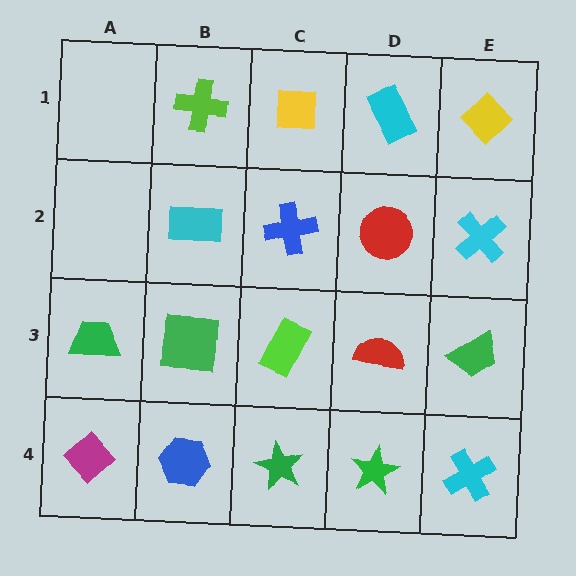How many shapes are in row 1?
4 shapes.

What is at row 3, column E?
A green trapezoid.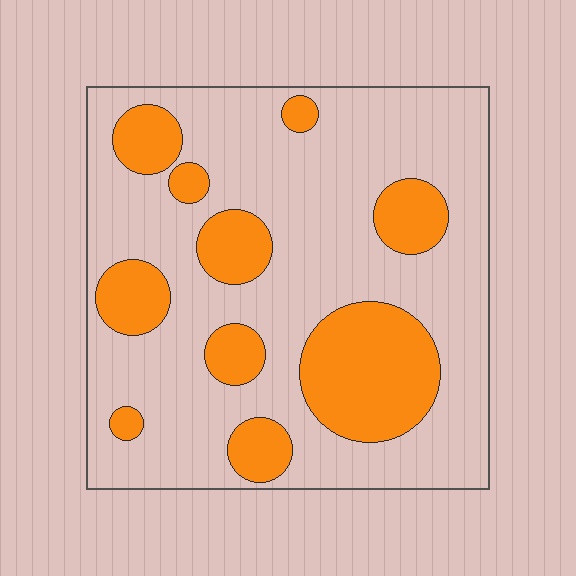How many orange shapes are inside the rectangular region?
10.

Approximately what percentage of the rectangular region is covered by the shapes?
Approximately 25%.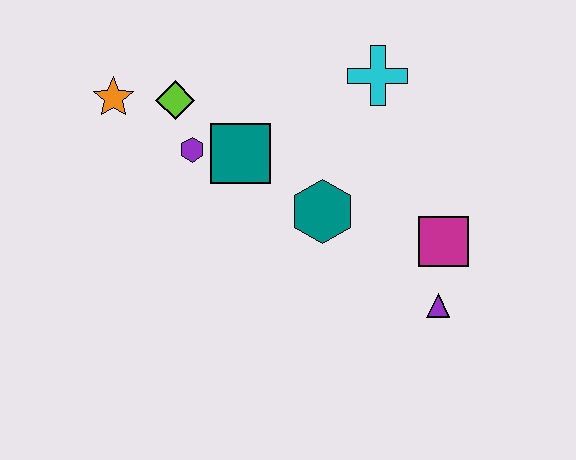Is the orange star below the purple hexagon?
No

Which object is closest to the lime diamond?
The purple hexagon is closest to the lime diamond.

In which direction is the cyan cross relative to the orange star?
The cyan cross is to the right of the orange star.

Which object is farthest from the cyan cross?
The orange star is farthest from the cyan cross.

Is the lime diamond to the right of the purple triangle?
No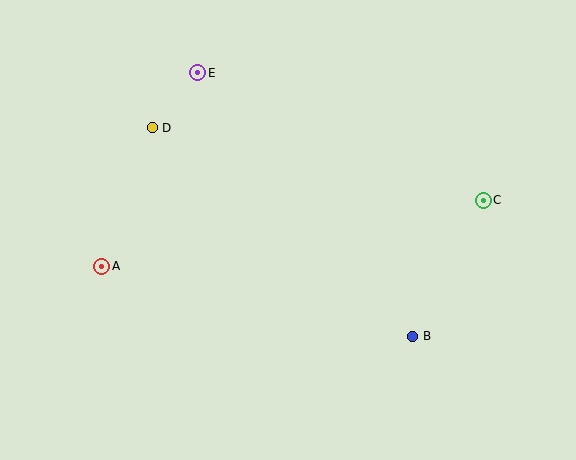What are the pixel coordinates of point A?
Point A is at (102, 266).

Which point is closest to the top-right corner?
Point C is closest to the top-right corner.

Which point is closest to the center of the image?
Point B at (413, 336) is closest to the center.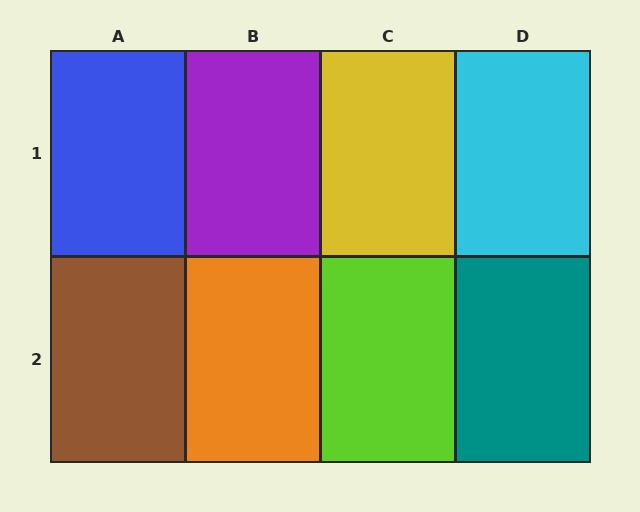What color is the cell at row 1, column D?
Cyan.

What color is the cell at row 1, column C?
Yellow.